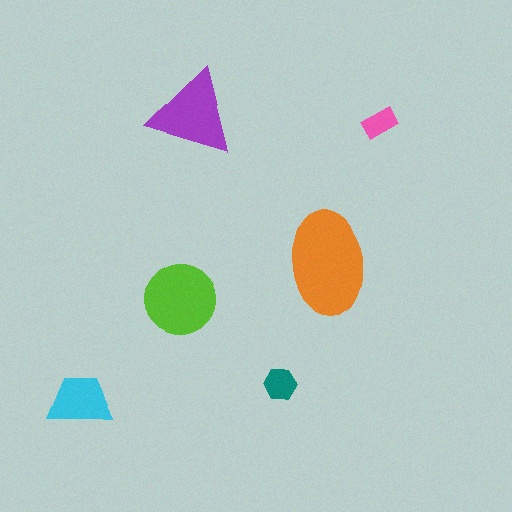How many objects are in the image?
There are 6 objects in the image.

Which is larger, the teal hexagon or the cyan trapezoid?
The cyan trapezoid.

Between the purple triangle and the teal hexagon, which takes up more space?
The purple triangle.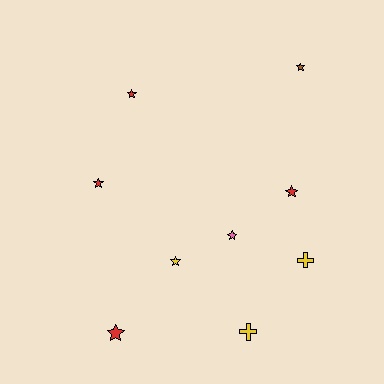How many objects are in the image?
There are 9 objects.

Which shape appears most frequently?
Star, with 7 objects.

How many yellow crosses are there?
There are 2 yellow crosses.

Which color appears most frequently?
Red, with 4 objects.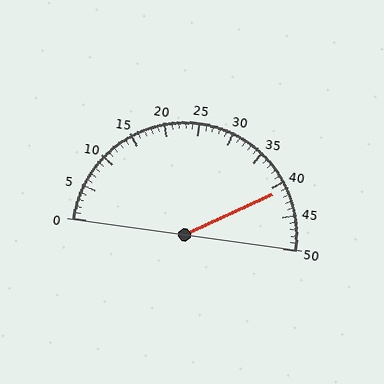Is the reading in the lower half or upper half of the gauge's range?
The reading is in the upper half of the range (0 to 50).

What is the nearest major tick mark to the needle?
The nearest major tick mark is 40.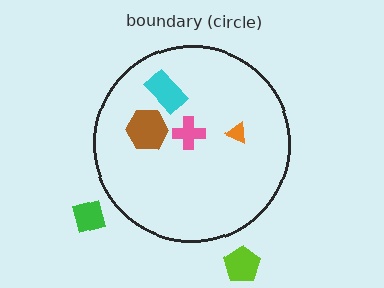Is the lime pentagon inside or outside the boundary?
Outside.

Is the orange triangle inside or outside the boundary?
Inside.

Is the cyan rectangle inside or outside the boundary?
Inside.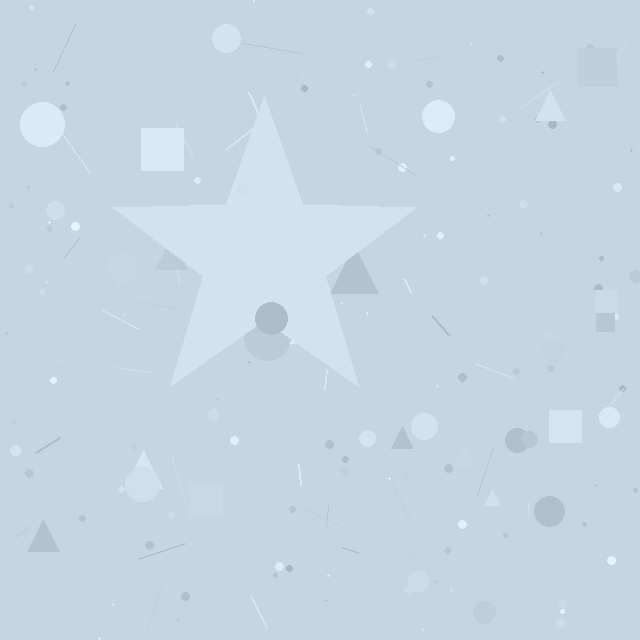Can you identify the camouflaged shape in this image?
The camouflaged shape is a star.